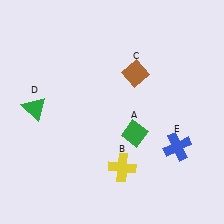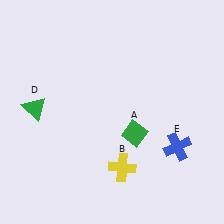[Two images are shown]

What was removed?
The brown diamond (C) was removed in Image 2.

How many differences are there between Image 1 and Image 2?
There is 1 difference between the two images.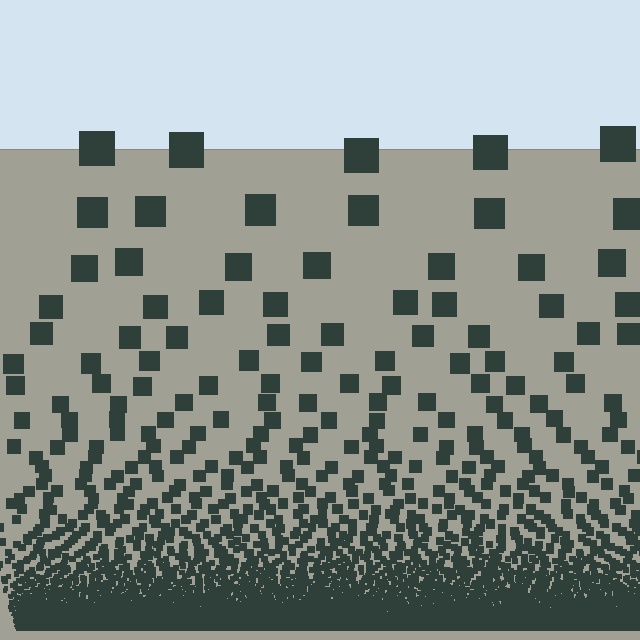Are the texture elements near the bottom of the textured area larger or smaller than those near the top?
Smaller. The gradient is inverted — elements near the bottom are smaller and denser.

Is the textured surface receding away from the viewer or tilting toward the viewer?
The surface appears to tilt toward the viewer. Texture elements get larger and sparser toward the top.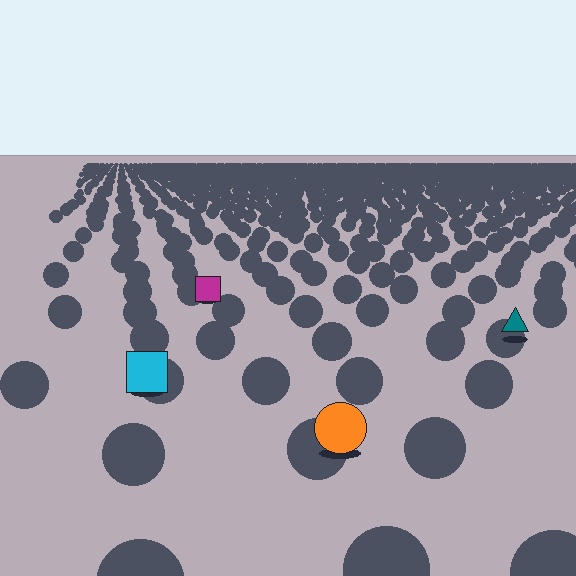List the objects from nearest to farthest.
From nearest to farthest: the orange circle, the cyan square, the teal triangle, the magenta square.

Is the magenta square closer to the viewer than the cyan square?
No. The cyan square is closer — you can tell from the texture gradient: the ground texture is coarser near it.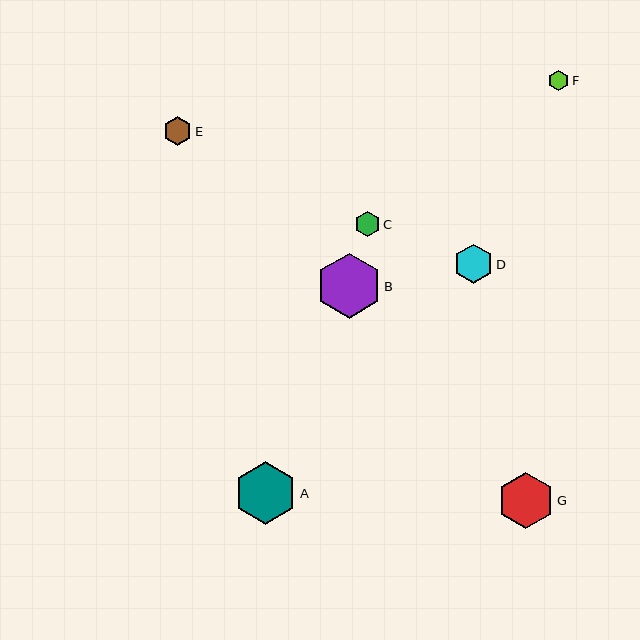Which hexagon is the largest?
Hexagon B is the largest with a size of approximately 65 pixels.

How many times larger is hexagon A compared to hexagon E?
Hexagon A is approximately 2.2 times the size of hexagon E.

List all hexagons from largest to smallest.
From largest to smallest: B, A, G, D, E, C, F.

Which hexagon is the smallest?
Hexagon F is the smallest with a size of approximately 21 pixels.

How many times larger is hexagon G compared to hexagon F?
Hexagon G is approximately 2.7 times the size of hexagon F.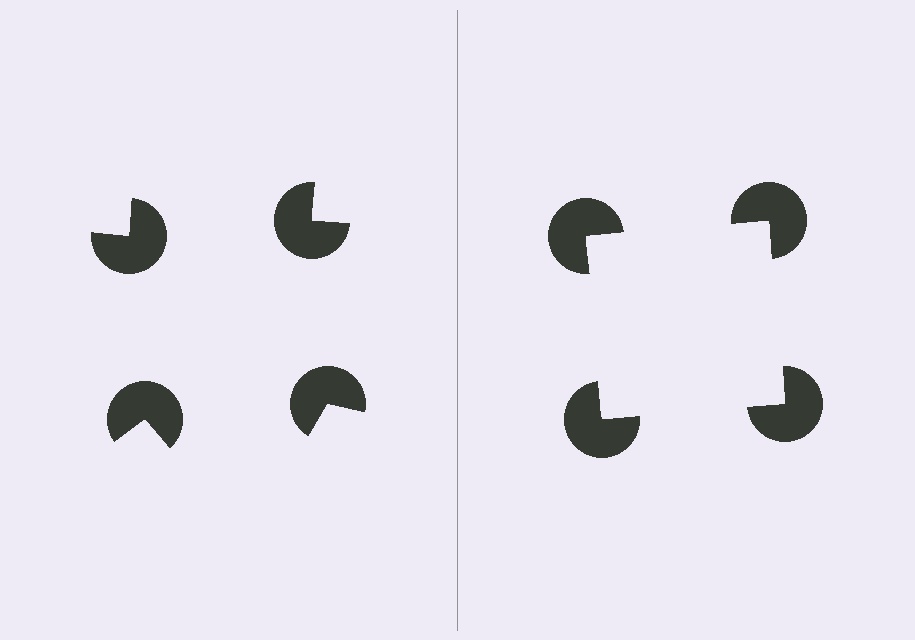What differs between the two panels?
The pac-man discs are positioned identically on both sides; only the wedge orientations differ. On the right they align to a square; on the left they are misaligned.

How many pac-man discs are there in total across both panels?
8 — 4 on each side.